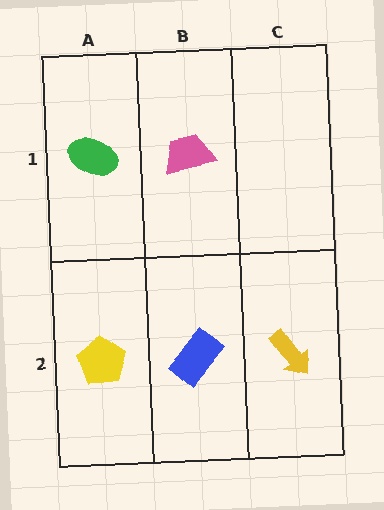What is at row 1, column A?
A green ellipse.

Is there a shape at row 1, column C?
No, that cell is empty.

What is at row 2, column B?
A blue rectangle.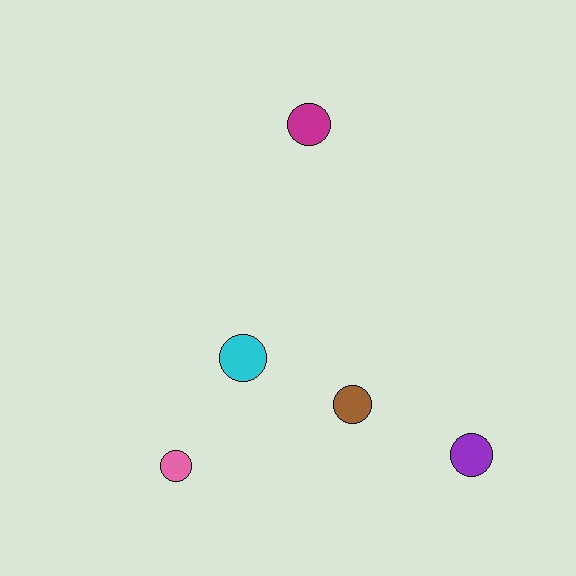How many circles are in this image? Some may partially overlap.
There are 5 circles.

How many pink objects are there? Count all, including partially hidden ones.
There is 1 pink object.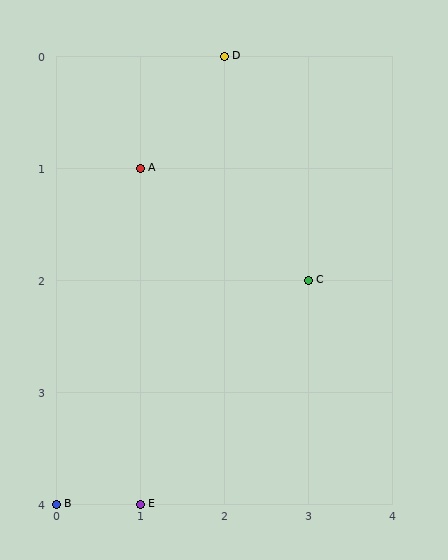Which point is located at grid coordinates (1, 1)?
Point A is at (1, 1).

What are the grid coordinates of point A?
Point A is at grid coordinates (1, 1).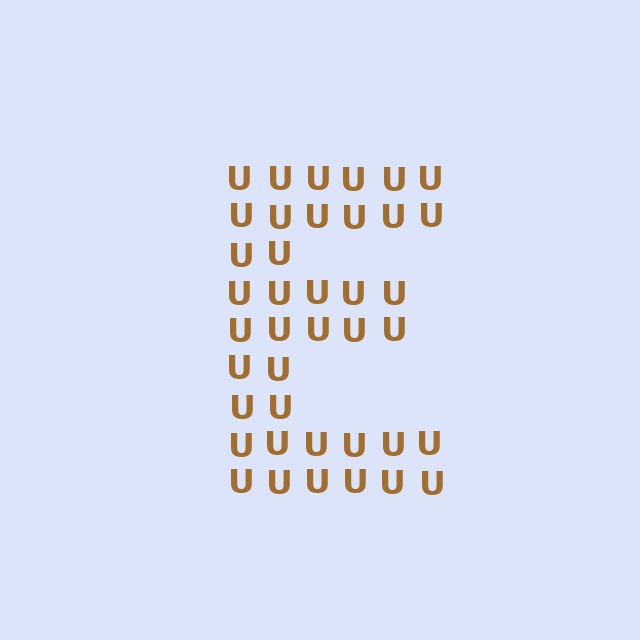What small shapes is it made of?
It is made of small letter U's.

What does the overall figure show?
The overall figure shows the letter E.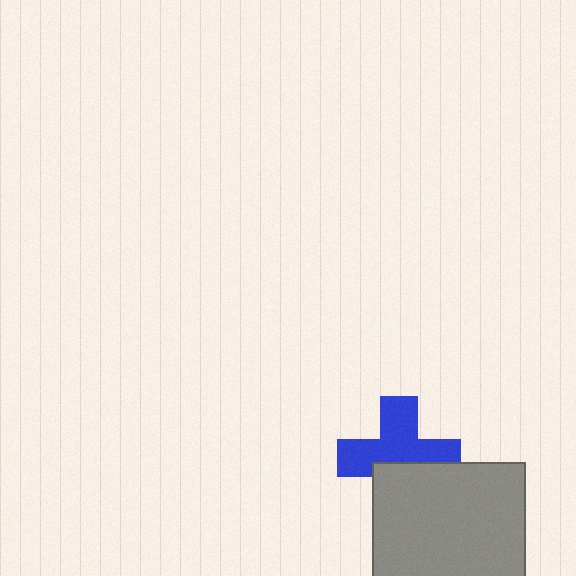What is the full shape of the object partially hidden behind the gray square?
The partially hidden object is a blue cross.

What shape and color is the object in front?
The object in front is a gray square.